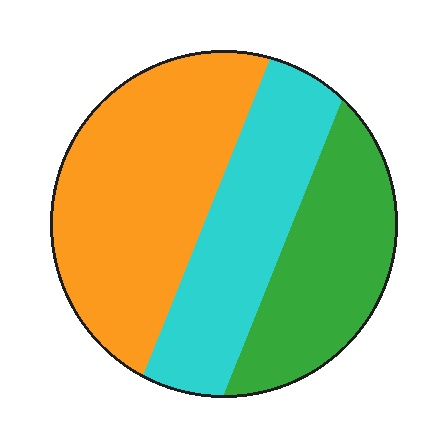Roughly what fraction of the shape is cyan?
Cyan takes up about one third (1/3) of the shape.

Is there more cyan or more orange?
Orange.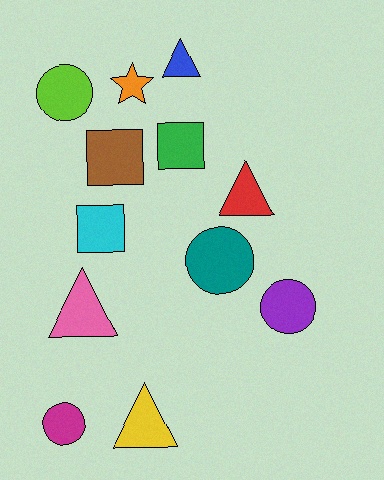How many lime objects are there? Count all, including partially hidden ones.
There is 1 lime object.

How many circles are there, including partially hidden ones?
There are 4 circles.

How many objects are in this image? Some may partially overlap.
There are 12 objects.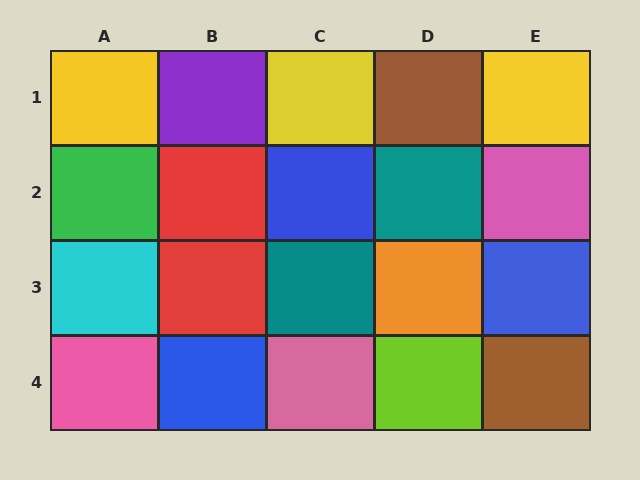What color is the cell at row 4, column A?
Pink.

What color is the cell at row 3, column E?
Blue.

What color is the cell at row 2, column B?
Red.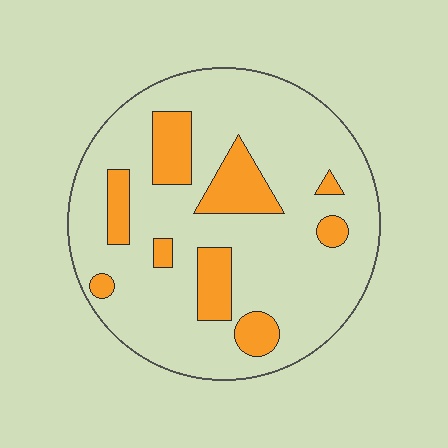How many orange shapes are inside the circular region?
9.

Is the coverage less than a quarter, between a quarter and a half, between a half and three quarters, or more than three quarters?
Less than a quarter.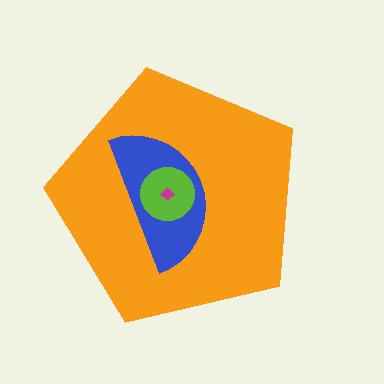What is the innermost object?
The magenta diamond.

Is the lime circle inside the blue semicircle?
Yes.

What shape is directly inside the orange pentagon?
The blue semicircle.